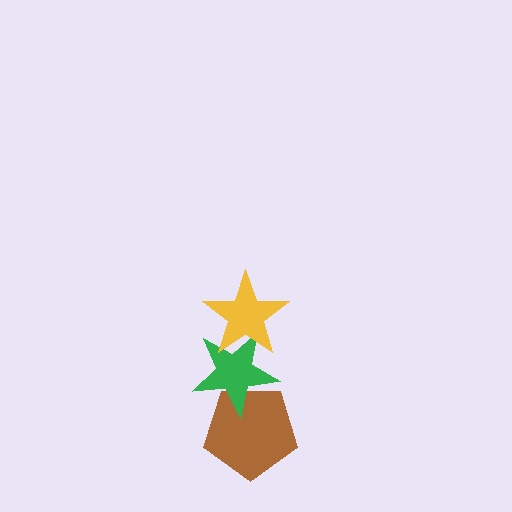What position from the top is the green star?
The green star is 2nd from the top.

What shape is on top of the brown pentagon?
The green star is on top of the brown pentagon.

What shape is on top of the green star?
The yellow star is on top of the green star.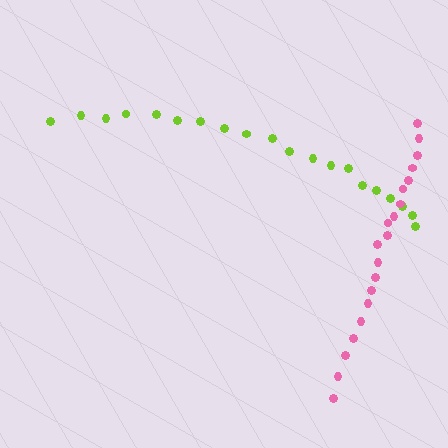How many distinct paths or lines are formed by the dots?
There are 2 distinct paths.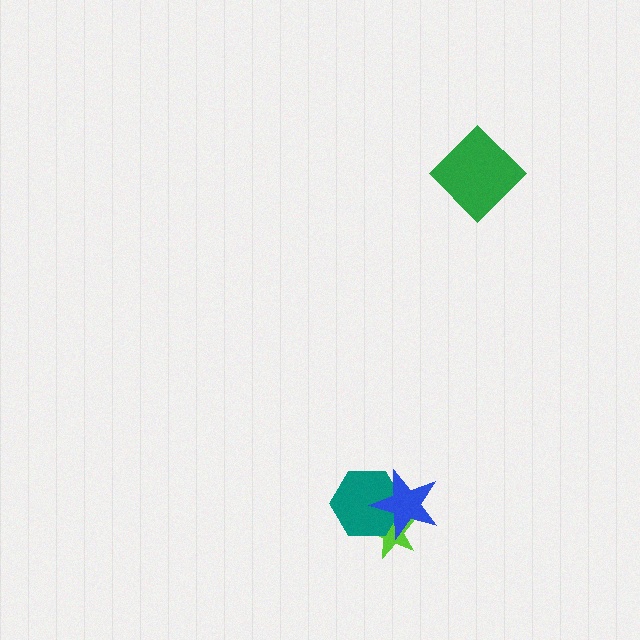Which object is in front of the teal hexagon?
The blue star is in front of the teal hexagon.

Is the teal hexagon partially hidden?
Yes, it is partially covered by another shape.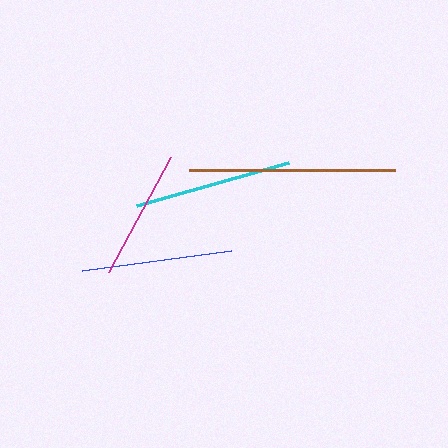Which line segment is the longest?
The brown line is the longest at approximately 207 pixels.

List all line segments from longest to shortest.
From longest to shortest: brown, cyan, blue, magenta.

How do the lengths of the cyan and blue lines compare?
The cyan and blue lines are approximately the same length.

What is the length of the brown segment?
The brown segment is approximately 207 pixels long.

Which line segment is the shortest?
The magenta line is the shortest at approximately 131 pixels.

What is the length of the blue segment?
The blue segment is approximately 150 pixels long.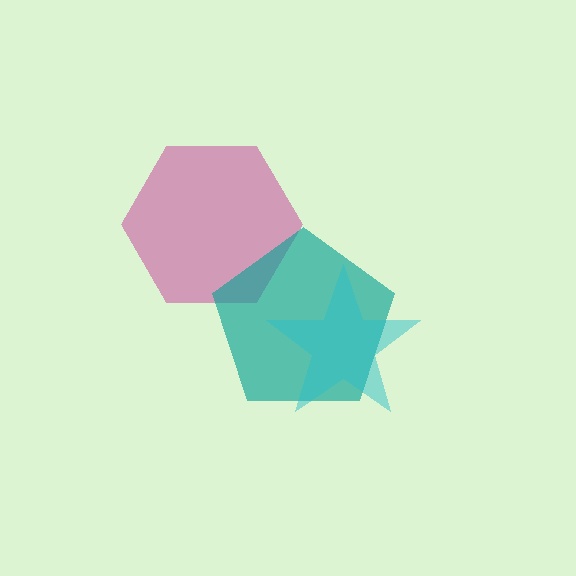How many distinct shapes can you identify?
There are 3 distinct shapes: a magenta hexagon, a teal pentagon, a cyan star.